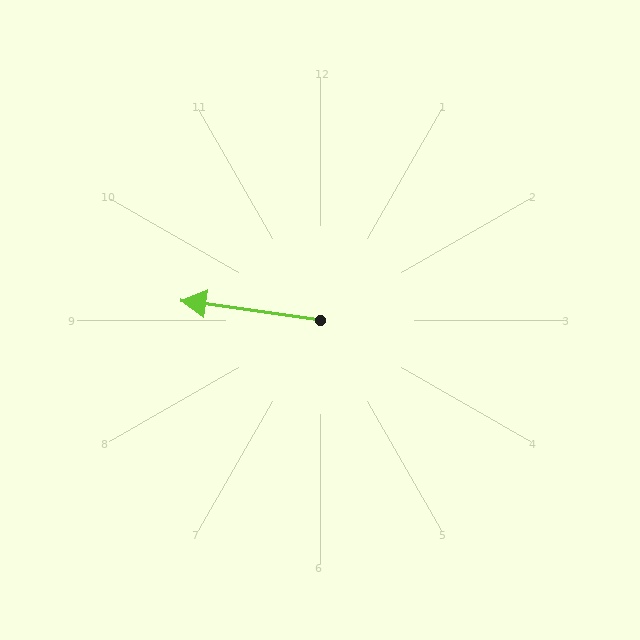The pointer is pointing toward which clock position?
Roughly 9 o'clock.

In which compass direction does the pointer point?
West.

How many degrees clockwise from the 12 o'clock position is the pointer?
Approximately 278 degrees.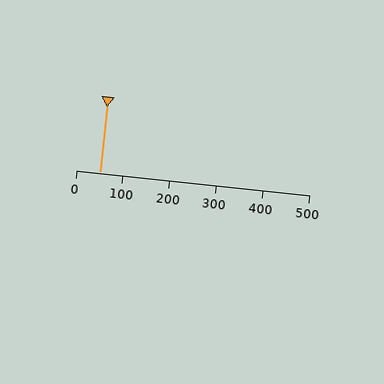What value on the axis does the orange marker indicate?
The marker indicates approximately 50.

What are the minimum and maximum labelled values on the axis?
The axis runs from 0 to 500.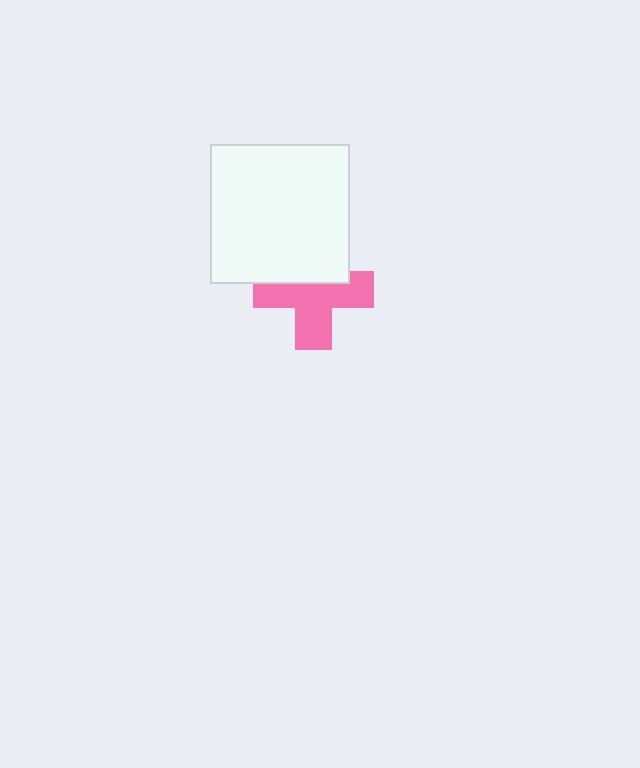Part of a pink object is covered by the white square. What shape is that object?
It is a cross.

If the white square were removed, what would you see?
You would see the complete pink cross.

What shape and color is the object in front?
The object in front is a white square.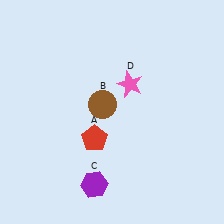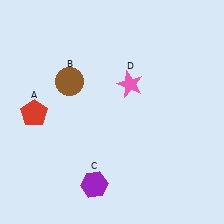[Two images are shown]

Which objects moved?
The objects that moved are: the red pentagon (A), the brown circle (B).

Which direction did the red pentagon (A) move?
The red pentagon (A) moved left.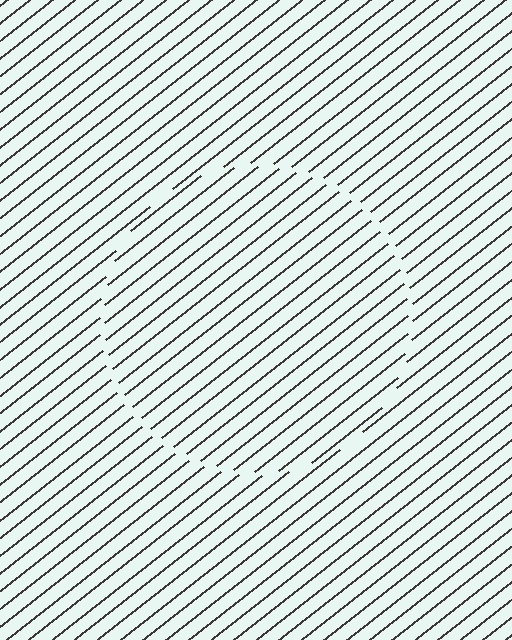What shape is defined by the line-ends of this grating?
An illusory circle. The interior of the shape contains the same grating, shifted by half a period — the contour is defined by the phase discontinuity where line-ends from the inner and outer gratings abut.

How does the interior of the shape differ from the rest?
The interior of the shape contains the same grating, shifted by half a period — the contour is defined by the phase discontinuity where line-ends from the inner and outer gratings abut.